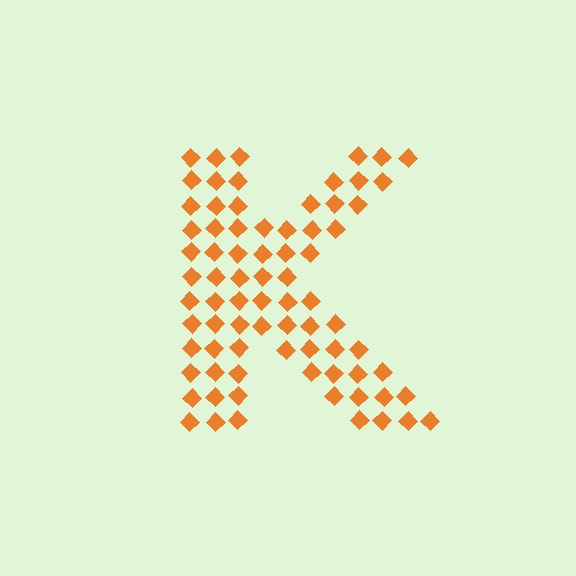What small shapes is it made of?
It is made of small diamonds.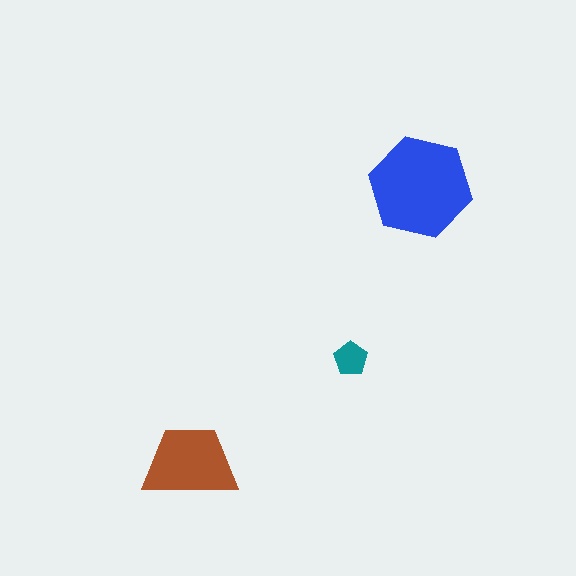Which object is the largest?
The blue hexagon.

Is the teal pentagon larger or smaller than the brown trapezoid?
Smaller.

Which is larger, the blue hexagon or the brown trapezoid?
The blue hexagon.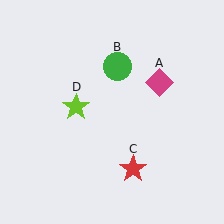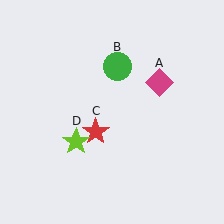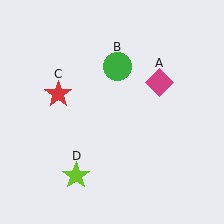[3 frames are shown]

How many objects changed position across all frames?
2 objects changed position: red star (object C), lime star (object D).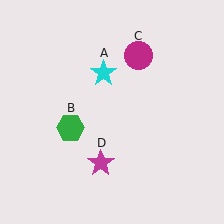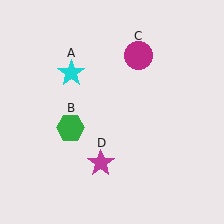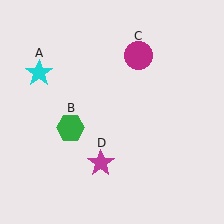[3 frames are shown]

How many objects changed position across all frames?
1 object changed position: cyan star (object A).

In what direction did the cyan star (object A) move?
The cyan star (object A) moved left.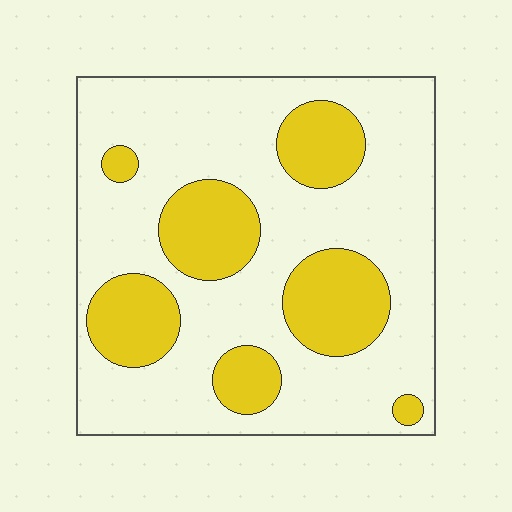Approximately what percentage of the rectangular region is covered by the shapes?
Approximately 30%.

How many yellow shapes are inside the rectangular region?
7.